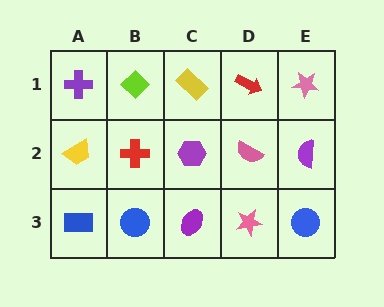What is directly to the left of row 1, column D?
A yellow rectangle.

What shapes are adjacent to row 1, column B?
A red cross (row 2, column B), a purple cross (row 1, column A), a yellow rectangle (row 1, column C).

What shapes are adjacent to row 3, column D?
A pink semicircle (row 2, column D), a purple ellipse (row 3, column C), a blue circle (row 3, column E).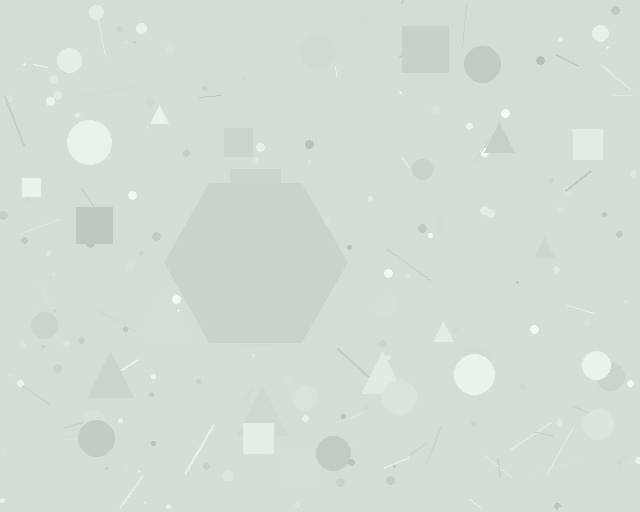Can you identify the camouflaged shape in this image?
The camouflaged shape is a hexagon.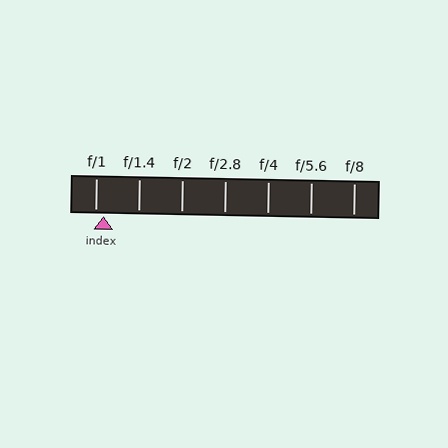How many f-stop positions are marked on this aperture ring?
There are 7 f-stop positions marked.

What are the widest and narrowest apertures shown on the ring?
The widest aperture shown is f/1 and the narrowest is f/8.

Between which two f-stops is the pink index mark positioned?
The index mark is between f/1 and f/1.4.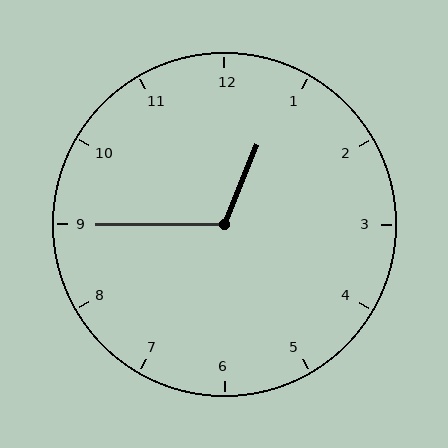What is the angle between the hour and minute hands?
Approximately 112 degrees.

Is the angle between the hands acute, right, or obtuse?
It is obtuse.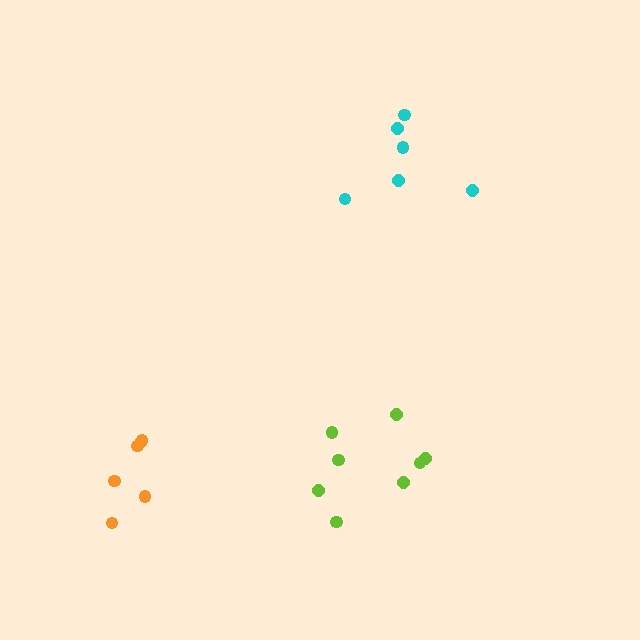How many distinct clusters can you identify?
There are 3 distinct clusters.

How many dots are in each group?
Group 1: 8 dots, Group 2: 6 dots, Group 3: 6 dots (20 total).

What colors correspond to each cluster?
The clusters are colored: lime, orange, cyan.